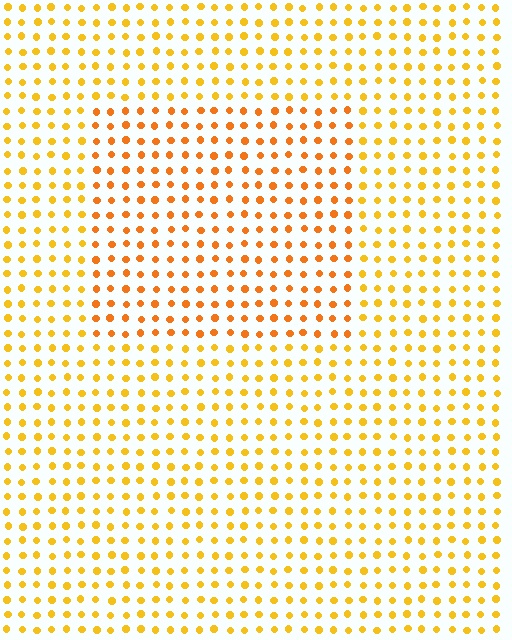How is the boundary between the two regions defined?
The boundary is defined purely by a slight shift in hue (about 21 degrees). Spacing, size, and orientation are identical on both sides.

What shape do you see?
I see a rectangle.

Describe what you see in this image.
The image is filled with small yellow elements in a uniform arrangement. A rectangle-shaped region is visible where the elements are tinted to a slightly different hue, forming a subtle color boundary.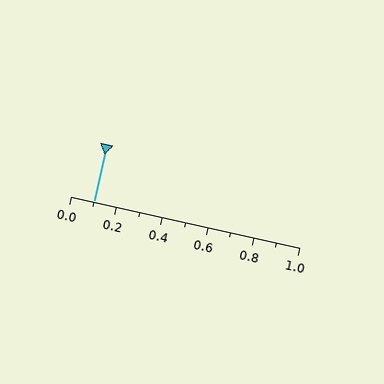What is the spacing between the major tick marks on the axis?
The major ticks are spaced 0.2 apart.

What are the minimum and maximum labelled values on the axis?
The axis runs from 0.0 to 1.0.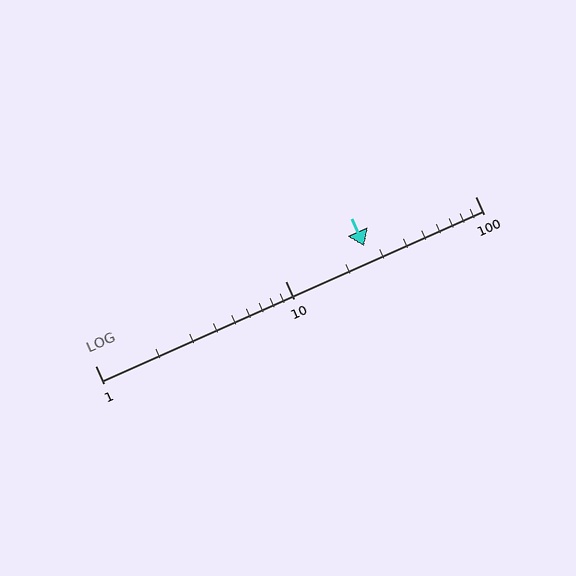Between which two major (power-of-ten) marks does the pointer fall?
The pointer is between 10 and 100.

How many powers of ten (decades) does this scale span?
The scale spans 2 decades, from 1 to 100.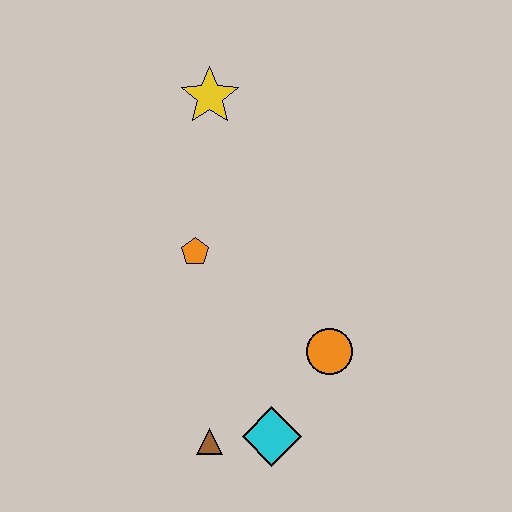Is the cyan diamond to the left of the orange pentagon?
No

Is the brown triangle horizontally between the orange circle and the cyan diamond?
No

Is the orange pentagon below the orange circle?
No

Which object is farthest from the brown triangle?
The yellow star is farthest from the brown triangle.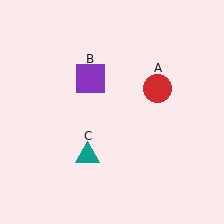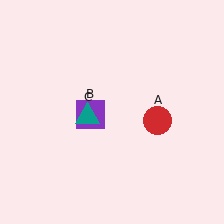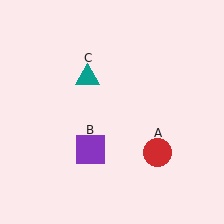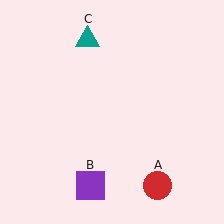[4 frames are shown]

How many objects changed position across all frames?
3 objects changed position: red circle (object A), purple square (object B), teal triangle (object C).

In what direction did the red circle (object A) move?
The red circle (object A) moved down.